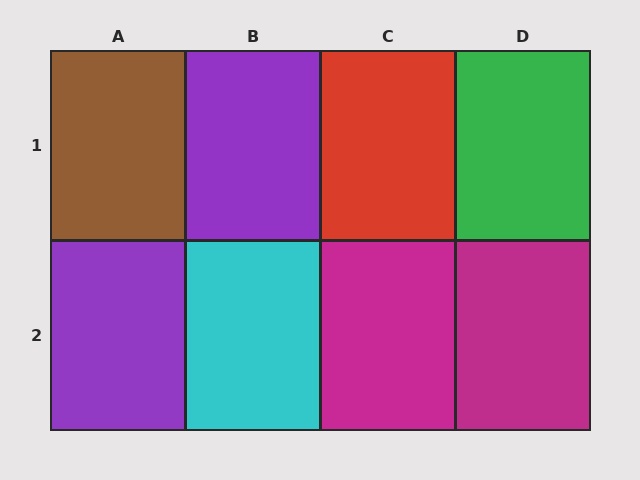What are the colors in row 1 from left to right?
Brown, purple, red, green.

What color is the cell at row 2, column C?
Magenta.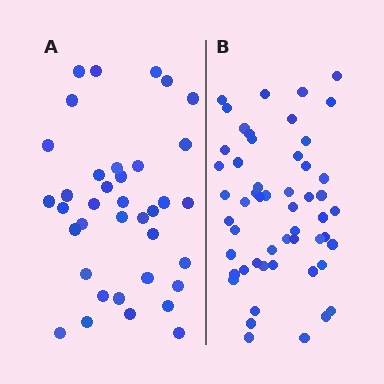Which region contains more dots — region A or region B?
Region B (the right region) has more dots.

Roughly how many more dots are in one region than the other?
Region B has approximately 15 more dots than region A.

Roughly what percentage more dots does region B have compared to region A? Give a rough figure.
About 45% more.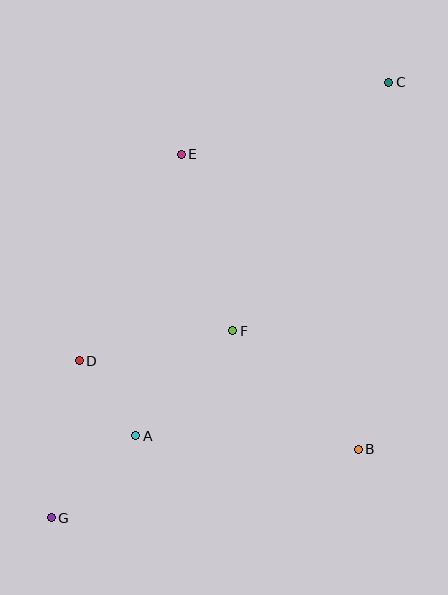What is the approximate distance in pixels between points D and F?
The distance between D and F is approximately 157 pixels.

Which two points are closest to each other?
Points A and D are closest to each other.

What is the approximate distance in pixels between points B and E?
The distance between B and E is approximately 344 pixels.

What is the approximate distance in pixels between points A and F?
The distance between A and F is approximately 143 pixels.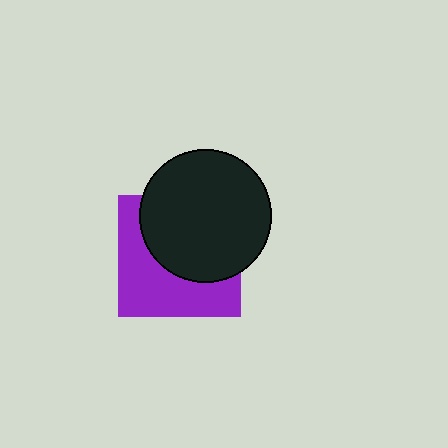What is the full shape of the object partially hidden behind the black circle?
The partially hidden object is a purple square.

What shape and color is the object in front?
The object in front is a black circle.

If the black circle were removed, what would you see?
You would see the complete purple square.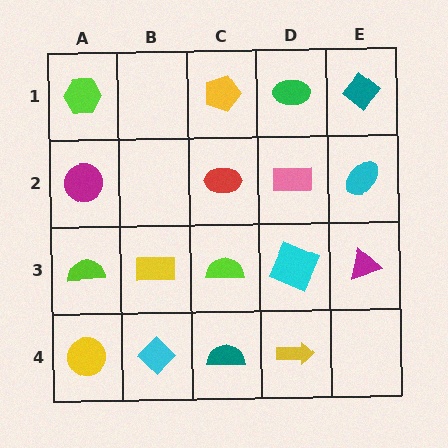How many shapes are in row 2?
4 shapes.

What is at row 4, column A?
A yellow circle.